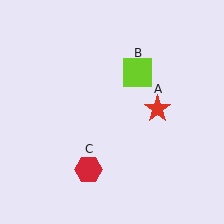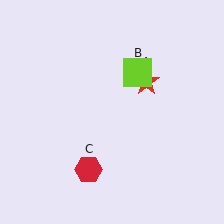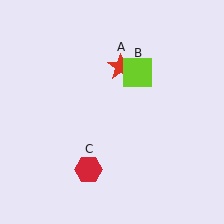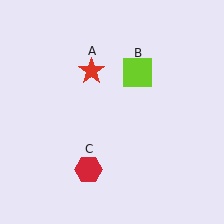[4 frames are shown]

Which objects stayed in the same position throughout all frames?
Lime square (object B) and red hexagon (object C) remained stationary.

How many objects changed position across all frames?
1 object changed position: red star (object A).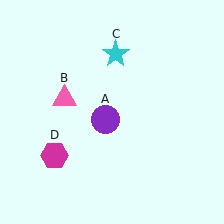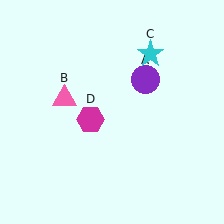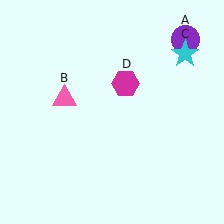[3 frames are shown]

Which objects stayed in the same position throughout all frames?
Pink triangle (object B) remained stationary.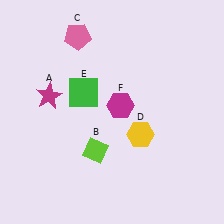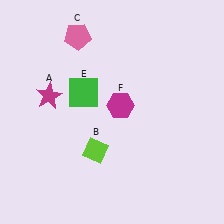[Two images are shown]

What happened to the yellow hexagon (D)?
The yellow hexagon (D) was removed in Image 2. It was in the bottom-right area of Image 1.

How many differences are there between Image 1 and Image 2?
There is 1 difference between the two images.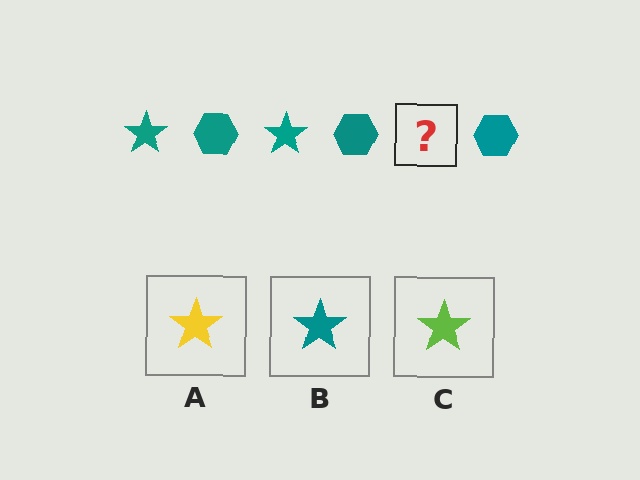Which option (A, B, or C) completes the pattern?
B.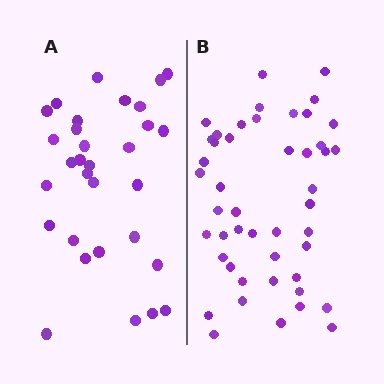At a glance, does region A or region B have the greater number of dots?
Region B (the right region) has more dots.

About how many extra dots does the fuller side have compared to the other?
Region B has approximately 15 more dots than region A.